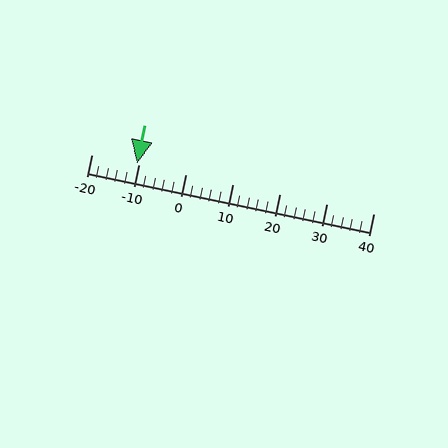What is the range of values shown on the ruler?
The ruler shows values from -20 to 40.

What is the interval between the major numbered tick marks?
The major tick marks are spaced 10 units apart.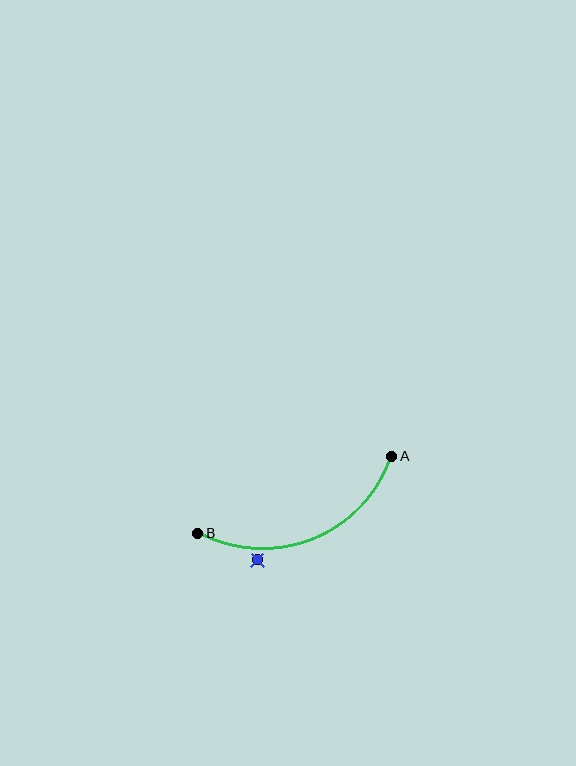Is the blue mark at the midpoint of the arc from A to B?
No — the blue mark does not lie on the arc at all. It sits slightly outside the curve.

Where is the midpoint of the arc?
The arc midpoint is the point on the curve farthest from the straight line joining A and B. It sits below that line.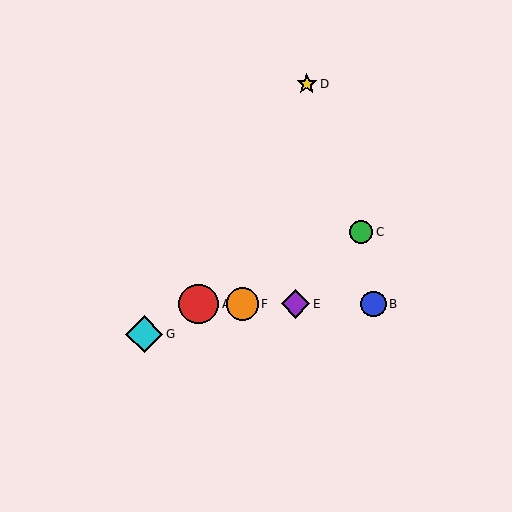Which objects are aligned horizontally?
Objects A, B, E, F are aligned horizontally.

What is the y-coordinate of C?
Object C is at y≈232.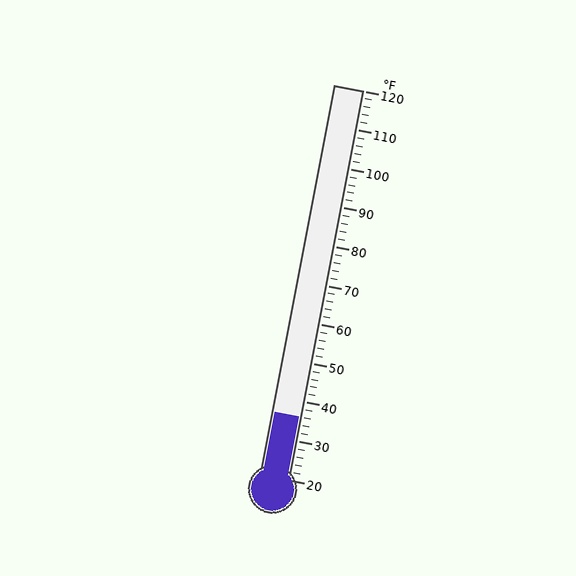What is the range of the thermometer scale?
The thermometer scale ranges from 20°F to 120°F.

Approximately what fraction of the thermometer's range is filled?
The thermometer is filled to approximately 15% of its range.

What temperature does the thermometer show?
The thermometer shows approximately 36°F.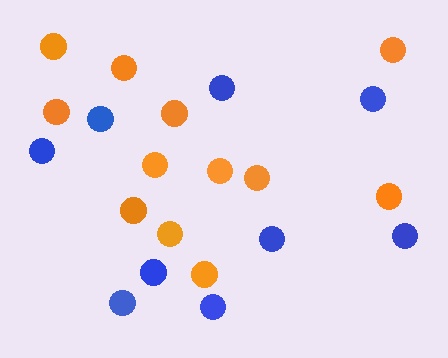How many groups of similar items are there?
There are 2 groups: one group of blue circles (9) and one group of orange circles (12).